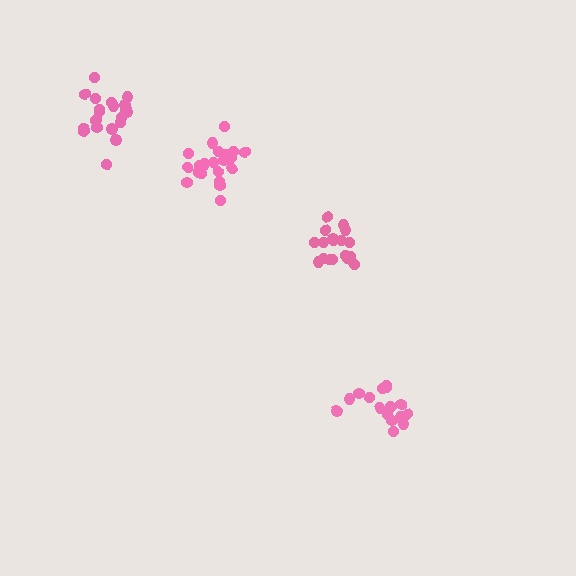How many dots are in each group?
Group 1: 21 dots, Group 2: 16 dots, Group 3: 21 dots, Group 4: 19 dots (77 total).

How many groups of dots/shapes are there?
There are 4 groups.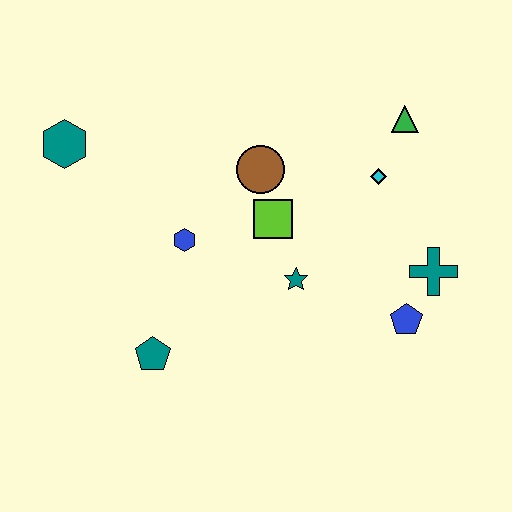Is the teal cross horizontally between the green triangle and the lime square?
No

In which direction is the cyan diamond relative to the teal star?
The cyan diamond is above the teal star.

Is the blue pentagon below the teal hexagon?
Yes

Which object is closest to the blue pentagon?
The teal cross is closest to the blue pentagon.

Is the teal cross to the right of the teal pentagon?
Yes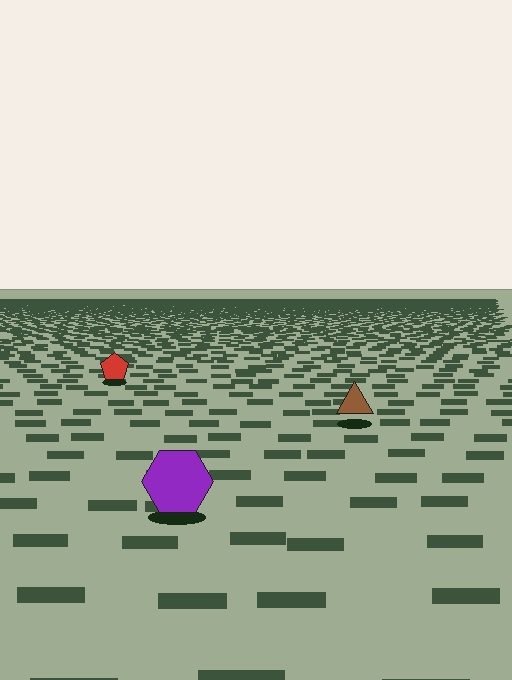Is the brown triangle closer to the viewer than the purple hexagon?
No. The purple hexagon is closer — you can tell from the texture gradient: the ground texture is coarser near it.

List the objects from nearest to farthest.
From nearest to farthest: the purple hexagon, the brown triangle, the red pentagon.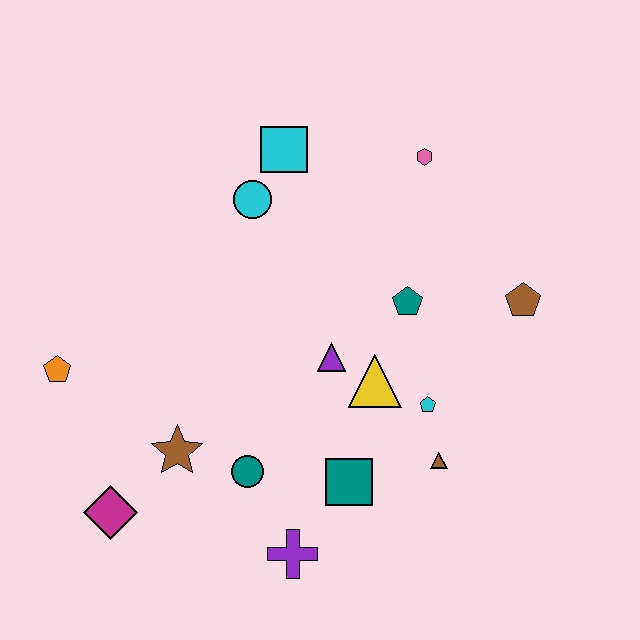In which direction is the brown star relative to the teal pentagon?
The brown star is to the left of the teal pentagon.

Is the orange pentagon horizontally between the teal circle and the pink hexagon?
No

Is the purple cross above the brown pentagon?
No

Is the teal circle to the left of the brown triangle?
Yes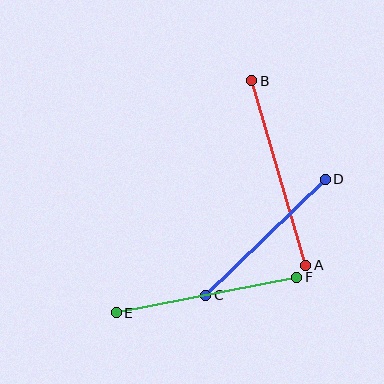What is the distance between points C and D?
The distance is approximately 167 pixels.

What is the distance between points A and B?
The distance is approximately 192 pixels.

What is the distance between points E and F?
The distance is approximately 184 pixels.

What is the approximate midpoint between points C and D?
The midpoint is at approximately (266, 237) pixels.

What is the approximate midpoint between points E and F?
The midpoint is at approximately (207, 295) pixels.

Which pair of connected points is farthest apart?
Points A and B are farthest apart.